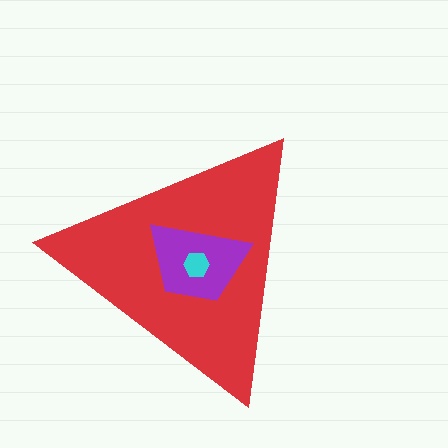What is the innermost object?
The cyan hexagon.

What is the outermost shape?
The red triangle.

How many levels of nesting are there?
3.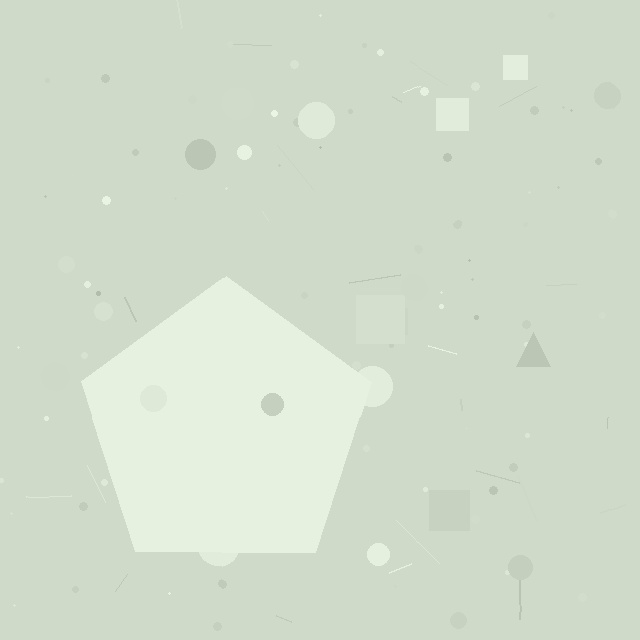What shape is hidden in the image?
A pentagon is hidden in the image.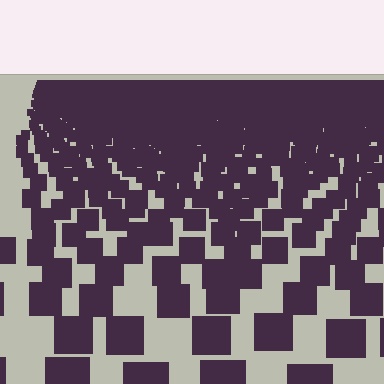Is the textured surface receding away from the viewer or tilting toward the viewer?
The surface is receding away from the viewer. Texture elements get smaller and denser toward the top.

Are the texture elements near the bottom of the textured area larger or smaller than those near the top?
Larger. Near the bottom, elements are closer to the viewer and appear at a bigger on-screen size.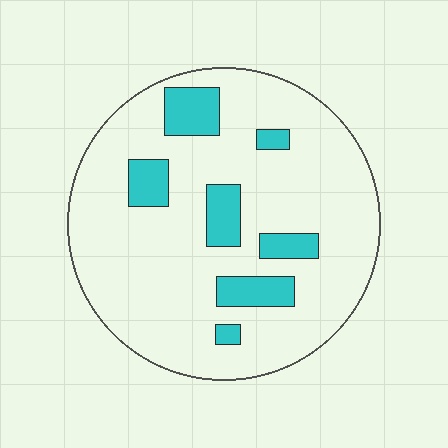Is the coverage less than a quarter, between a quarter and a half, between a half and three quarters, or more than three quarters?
Less than a quarter.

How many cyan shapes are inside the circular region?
7.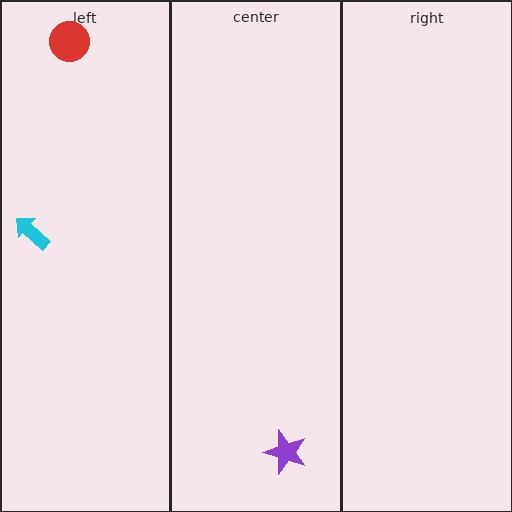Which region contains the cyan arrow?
The left region.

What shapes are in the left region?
The cyan arrow, the red circle.